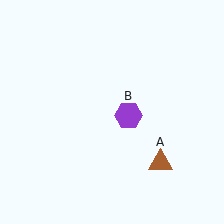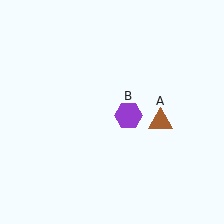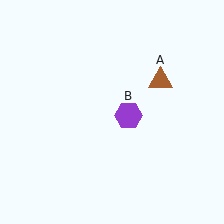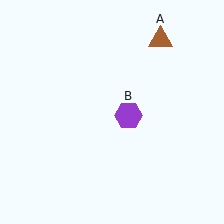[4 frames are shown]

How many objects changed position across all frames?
1 object changed position: brown triangle (object A).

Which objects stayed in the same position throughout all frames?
Purple hexagon (object B) remained stationary.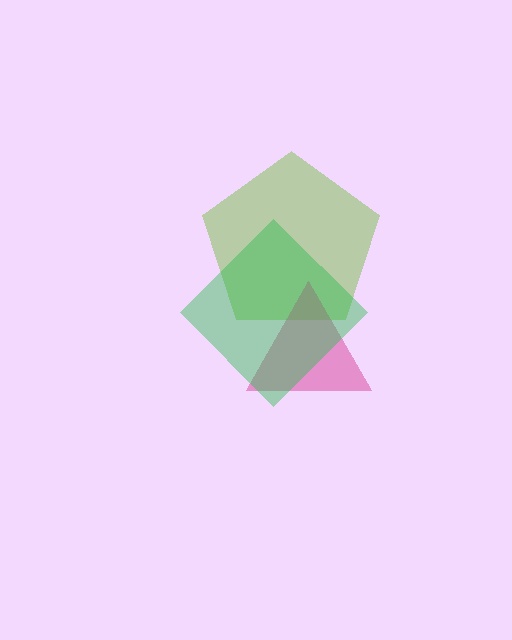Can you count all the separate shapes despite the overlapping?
Yes, there are 3 separate shapes.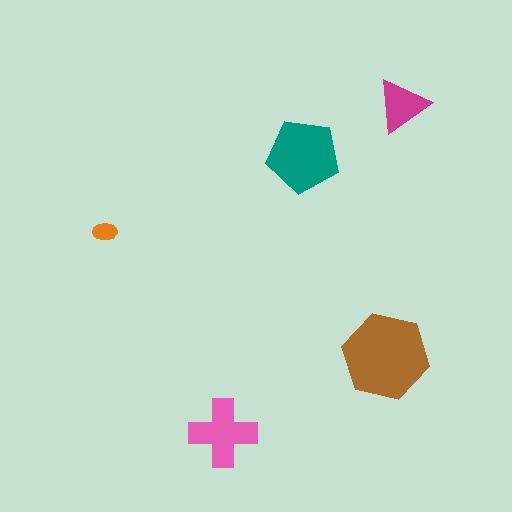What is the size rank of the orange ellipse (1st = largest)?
5th.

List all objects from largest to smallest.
The brown hexagon, the teal pentagon, the pink cross, the magenta triangle, the orange ellipse.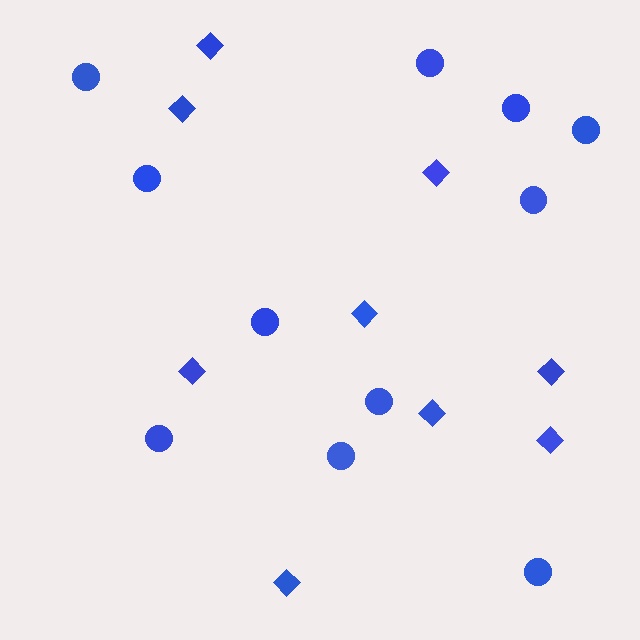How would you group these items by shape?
There are 2 groups: one group of diamonds (9) and one group of circles (11).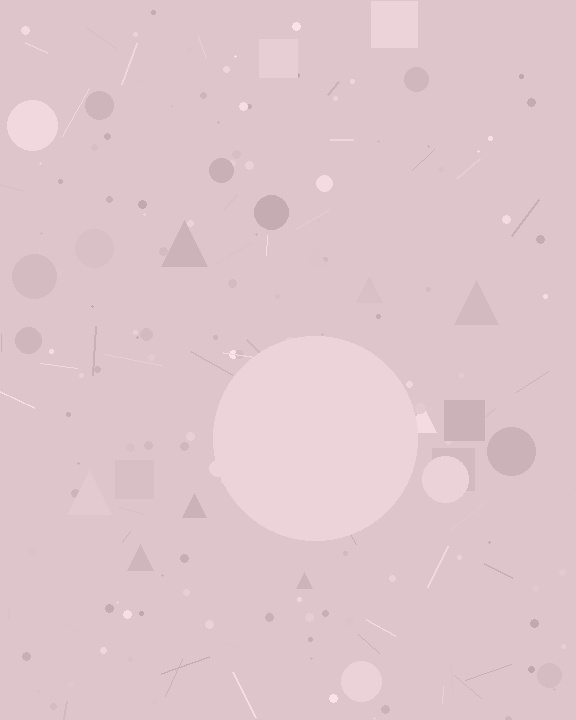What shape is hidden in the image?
A circle is hidden in the image.